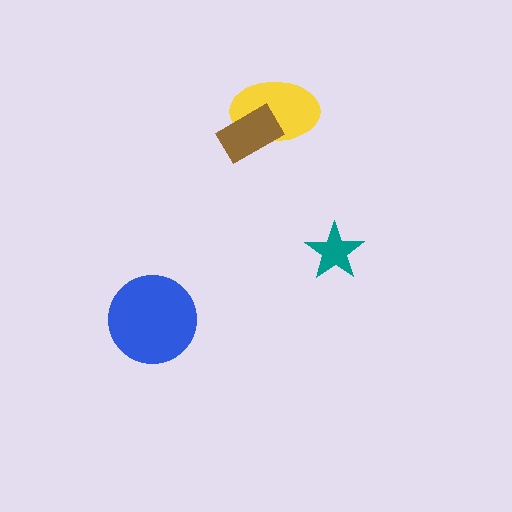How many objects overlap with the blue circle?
0 objects overlap with the blue circle.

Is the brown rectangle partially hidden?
No, no other shape covers it.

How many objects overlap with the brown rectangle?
1 object overlaps with the brown rectangle.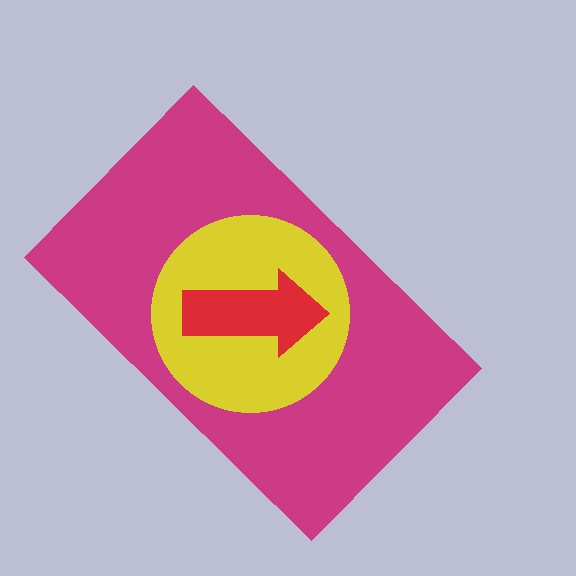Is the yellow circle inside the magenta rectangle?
Yes.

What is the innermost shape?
The red arrow.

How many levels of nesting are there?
3.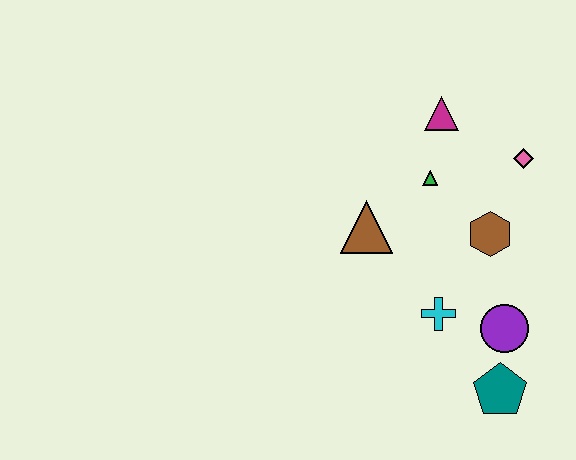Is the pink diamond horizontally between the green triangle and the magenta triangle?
No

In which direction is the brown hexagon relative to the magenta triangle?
The brown hexagon is below the magenta triangle.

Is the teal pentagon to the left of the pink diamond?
Yes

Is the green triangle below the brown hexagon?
No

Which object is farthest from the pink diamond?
The teal pentagon is farthest from the pink diamond.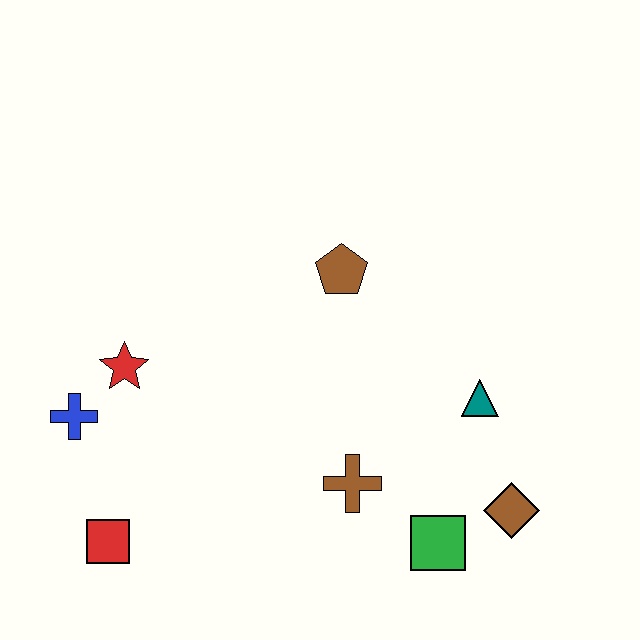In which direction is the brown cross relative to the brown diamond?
The brown cross is to the left of the brown diamond.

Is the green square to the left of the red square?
No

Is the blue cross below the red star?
Yes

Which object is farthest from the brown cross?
The blue cross is farthest from the brown cross.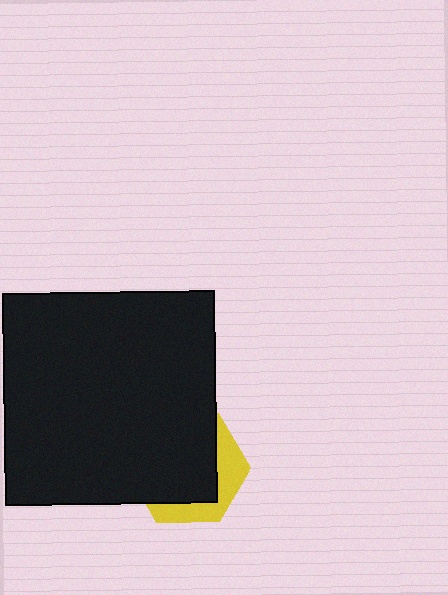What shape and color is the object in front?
The object in front is a black square.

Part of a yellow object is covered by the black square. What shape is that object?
It is a hexagon.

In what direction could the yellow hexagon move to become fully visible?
The yellow hexagon could move toward the lower-right. That would shift it out from behind the black square entirely.